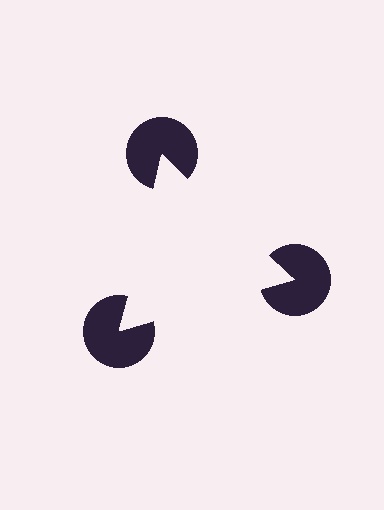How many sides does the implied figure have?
3 sides.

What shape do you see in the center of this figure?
An illusory triangle — its edges are inferred from the aligned wedge cuts in the pac-man discs, not physically drawn.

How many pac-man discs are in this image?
There are 3 — one at each vertex of the illusory triangle.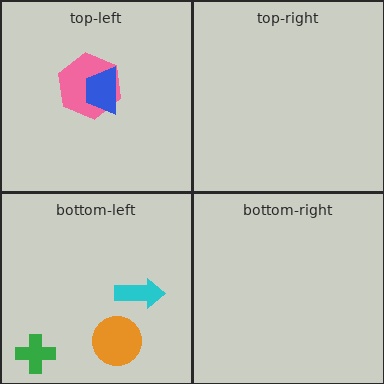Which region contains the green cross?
The bottom-left region.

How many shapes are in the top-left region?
2.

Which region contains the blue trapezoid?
The top-left region.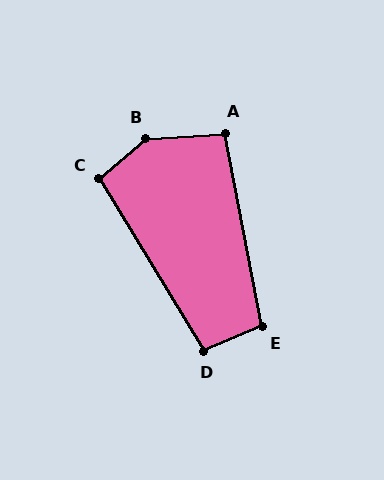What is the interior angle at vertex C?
Approximately 99 degrees (obtuse).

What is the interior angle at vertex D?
Approximately 99 degrees (obtuse).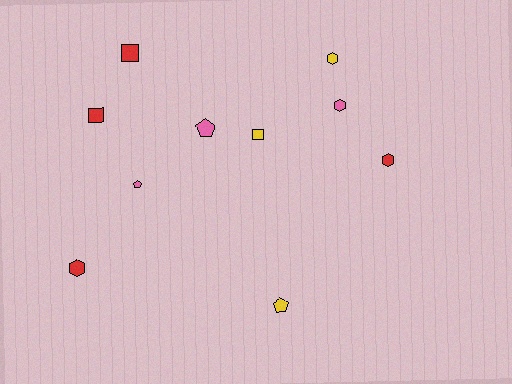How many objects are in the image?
There are 10 objects.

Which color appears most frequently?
Red, with 4 objects.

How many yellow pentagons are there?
There is 1 yellow pentagon.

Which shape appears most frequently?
Hexagon, with 4 objects.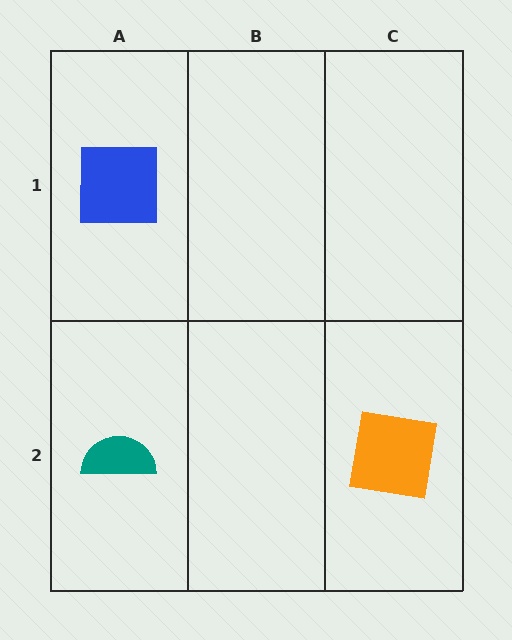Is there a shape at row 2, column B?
No, that cell is empty.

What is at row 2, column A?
A teal semicircle.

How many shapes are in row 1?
1 shape.